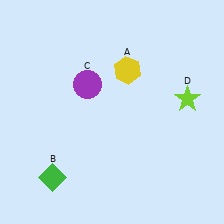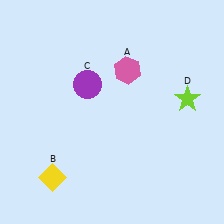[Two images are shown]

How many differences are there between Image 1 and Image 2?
There are 2 differences between the two images.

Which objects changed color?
A changed from yellow to pink. B changed from green to yellow.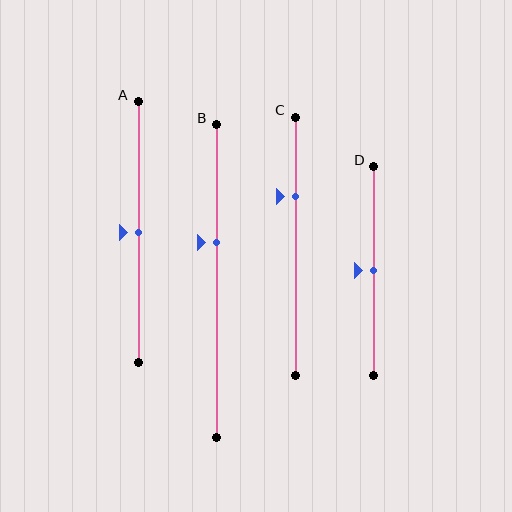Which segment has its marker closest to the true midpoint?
Segment A has its marker closest to the true midpoint.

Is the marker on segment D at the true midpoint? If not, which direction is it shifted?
Yes, the marker on segment D is at the true midpoint.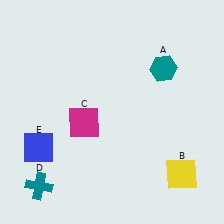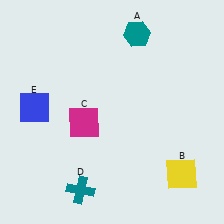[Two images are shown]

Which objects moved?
The objects that moved are: the teal hexagon (A), the teal cross (D), the blue square (E).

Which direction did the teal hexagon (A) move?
The teal hexagon (A) moved up.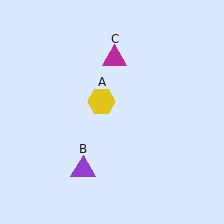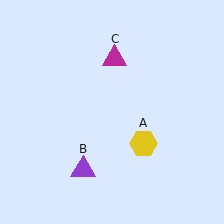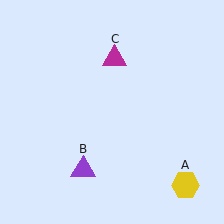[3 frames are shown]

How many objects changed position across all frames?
1 object changed position: yellow hexagon (object A).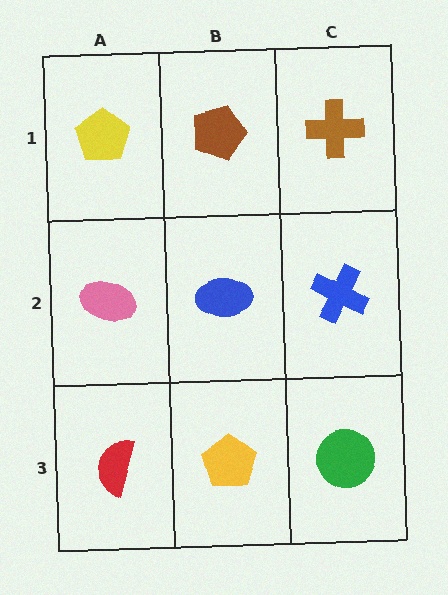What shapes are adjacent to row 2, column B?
A brown pentagon (row 1, column B), a yellow pentagon (row 3, column B), a pink ellipse (row 2, column A), a blue cross (row 2, column C).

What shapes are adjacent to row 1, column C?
A blue cross (row 2, column C), a brown pentagon (row 1, column B).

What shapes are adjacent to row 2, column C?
A brown cross (row 1, column C), a green circle (row 3, column C), a blue ellipse (row 2, column B).